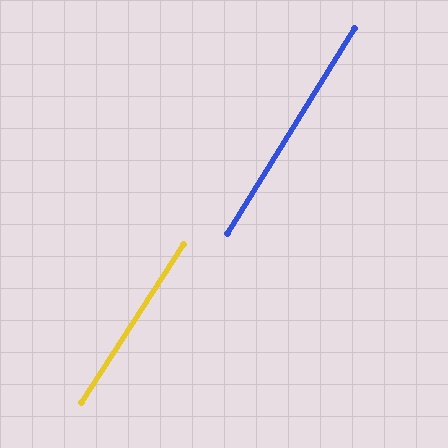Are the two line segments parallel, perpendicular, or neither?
Parallel — their directions differ by only 0.9°.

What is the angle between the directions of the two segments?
Approximately 1 degree.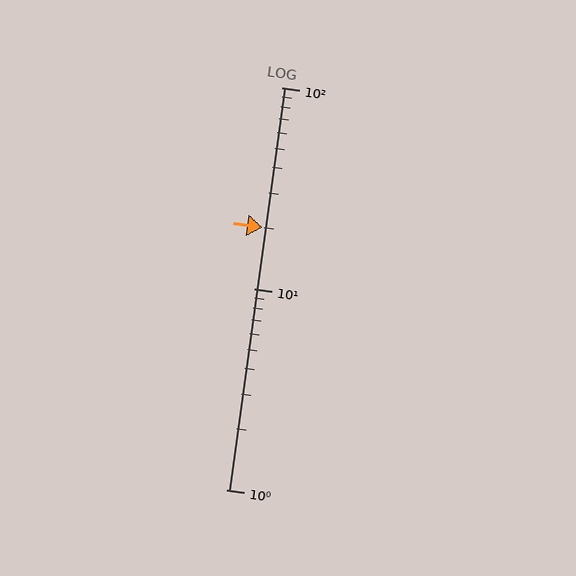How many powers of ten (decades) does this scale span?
The scale spans 2 decades, from 1 to 100.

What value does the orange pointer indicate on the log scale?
The pointer indicates approximately 20.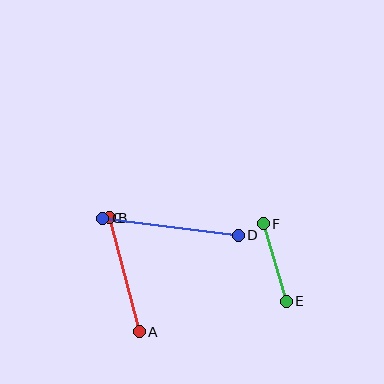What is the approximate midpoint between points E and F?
The midpoint is at approximately (275, 262) pixels.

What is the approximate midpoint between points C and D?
The midpoint is at approximately (171, 227) pixels.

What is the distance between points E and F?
The distance is approximately 81 pixels.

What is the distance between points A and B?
The distance is approximately 118 pixels.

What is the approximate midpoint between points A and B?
The midpoint is at approximately (124, 275) pixels.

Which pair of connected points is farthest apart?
Points C and D are farthest apart.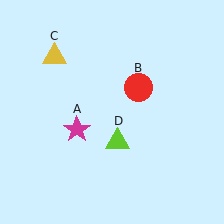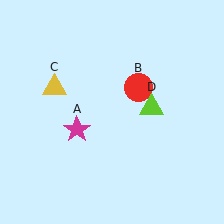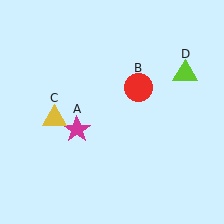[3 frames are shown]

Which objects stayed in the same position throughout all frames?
Magenta star (object A) and red circle (object B) remained stationary.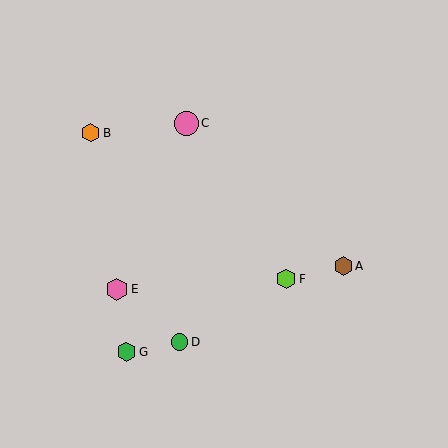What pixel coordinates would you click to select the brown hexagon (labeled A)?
Click at (343, 266) to select the brown hexagon A.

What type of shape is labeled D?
Shape D is a green circle.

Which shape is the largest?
The pink circle (labeled C) is the largest.